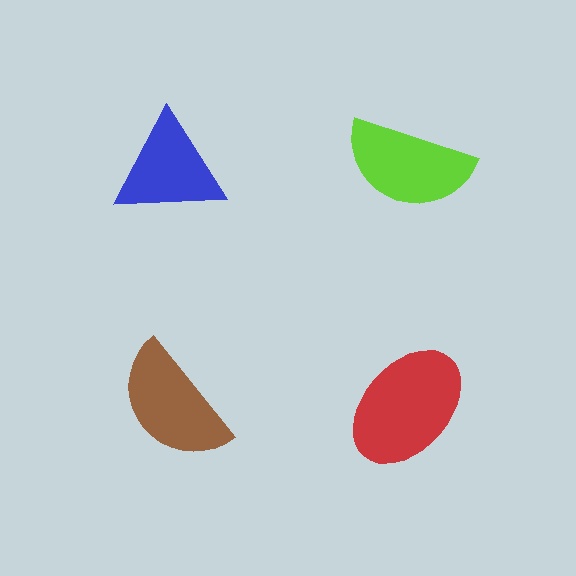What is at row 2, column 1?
A brown semicircle.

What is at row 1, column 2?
A lime semicircle.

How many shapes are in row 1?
2 shapes.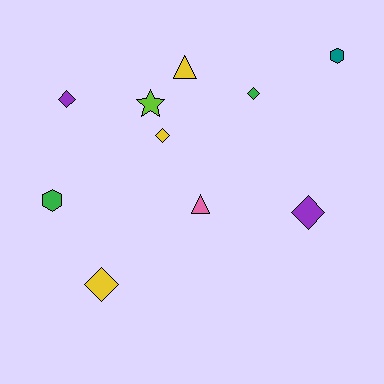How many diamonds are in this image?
There are 5 diamonds.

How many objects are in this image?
There are 10 objects.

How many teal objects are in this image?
There is 1 teal object.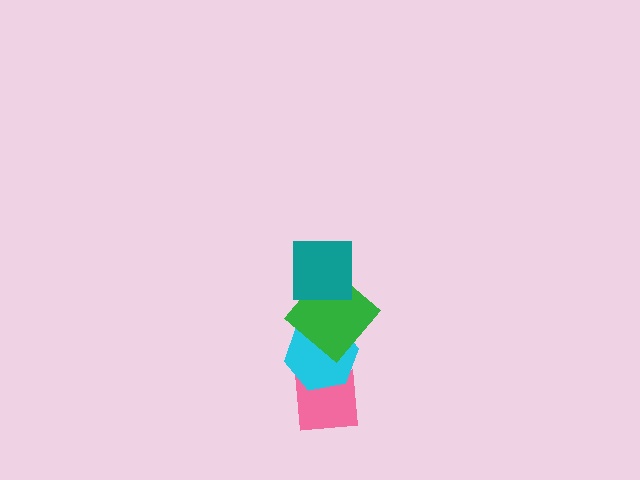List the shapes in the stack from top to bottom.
From top to bottom: the teal square, the green diamond, the cyan hexagon, the pink square.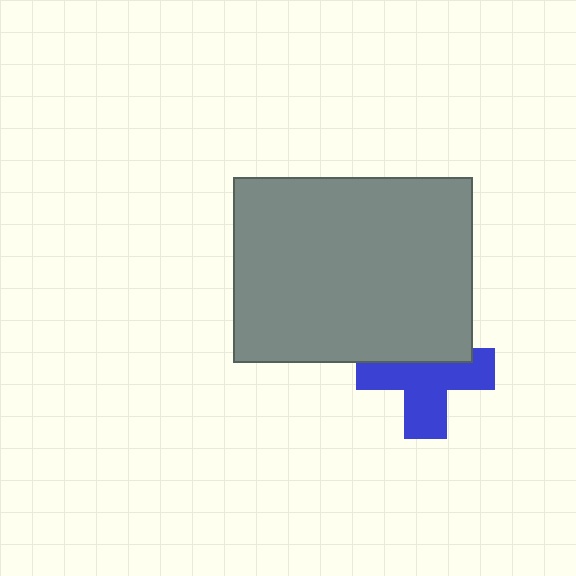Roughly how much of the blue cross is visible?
About half of it is visible (roughly 61%).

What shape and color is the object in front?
The object in front is a gray rectangle.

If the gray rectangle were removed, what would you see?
You would see the complete blue cross.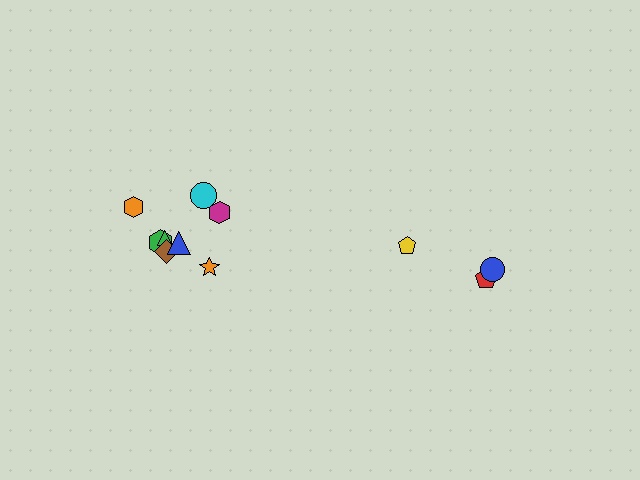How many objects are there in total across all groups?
There are 11 objects.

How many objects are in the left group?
There are 8 objects.